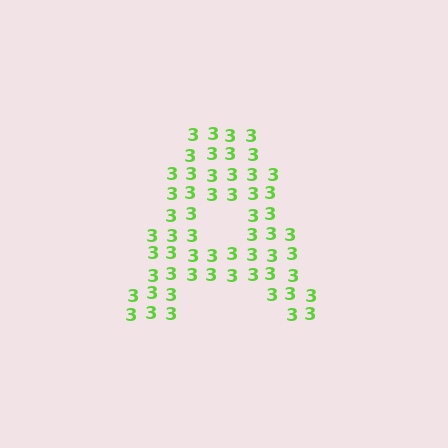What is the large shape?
The large shape is the letter A.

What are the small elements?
The small elements are digit 3's.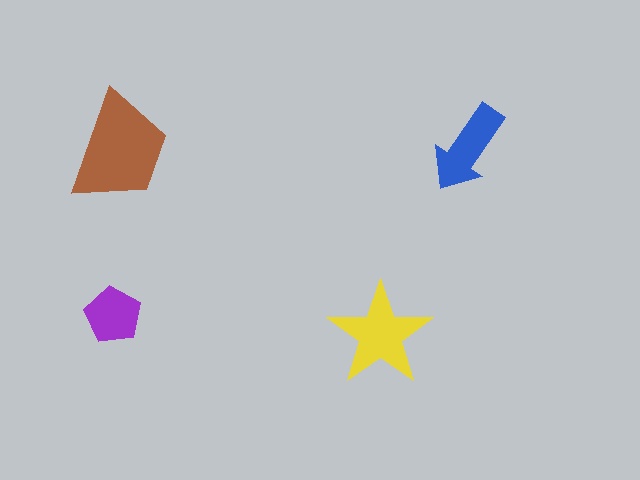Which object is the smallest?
The purple pentagon.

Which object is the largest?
The brown trapezoid.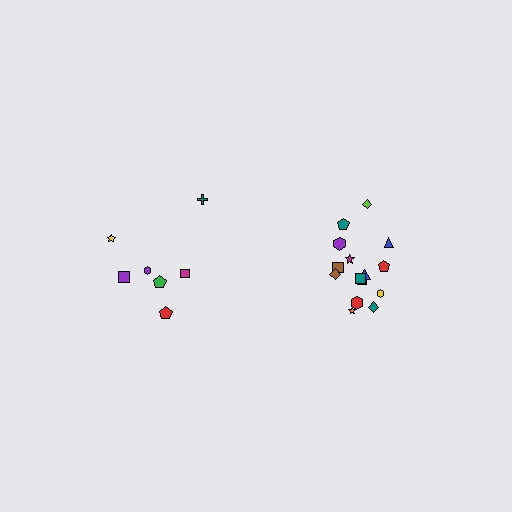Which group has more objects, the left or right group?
The right group.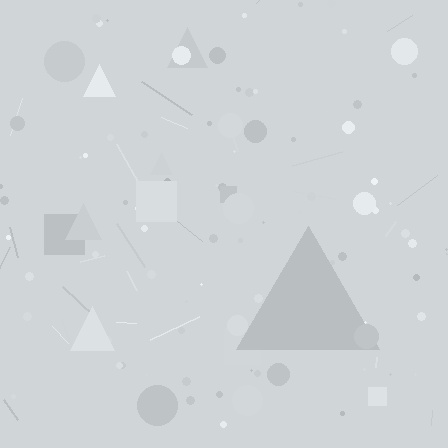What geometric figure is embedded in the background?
A triangle is embedded in the background.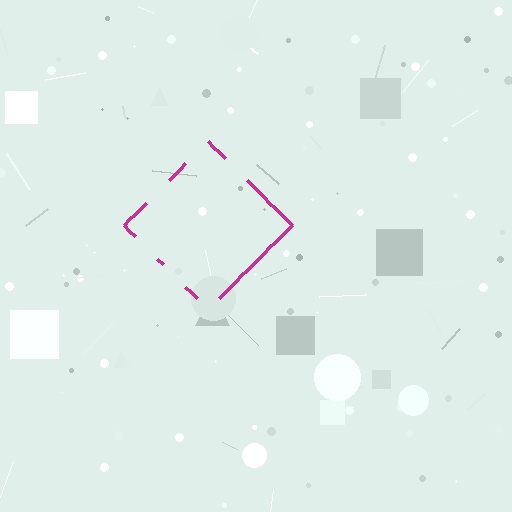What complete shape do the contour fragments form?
The contour fragments form a diamond.